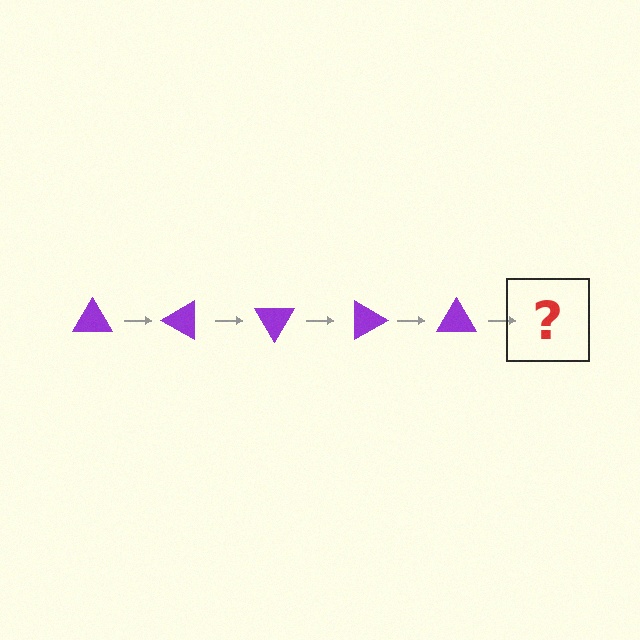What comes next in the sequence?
The next element should be a purple triangle rotated 150 degrees.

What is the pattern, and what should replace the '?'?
The pattern is that the triangle rotates 30 degrees each step. The '?' should be a purple triangle rotated 150 degrees.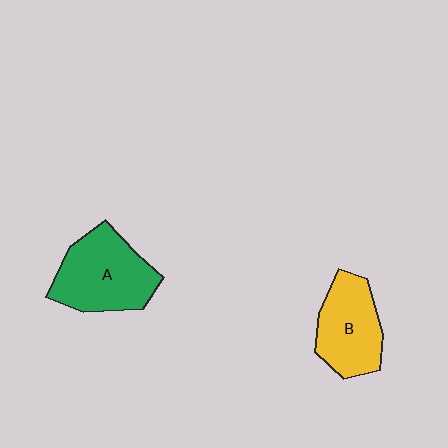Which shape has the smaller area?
Shape B (yellow).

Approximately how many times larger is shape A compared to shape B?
Approximately 1.2 times.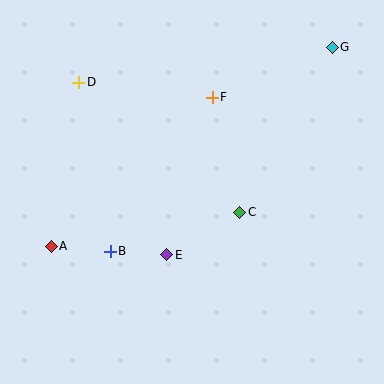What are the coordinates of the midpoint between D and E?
The midpoint between D and E is at (123, 169).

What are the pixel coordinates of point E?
Point E is at (167, 255).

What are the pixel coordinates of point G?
Point G is at (332, 47).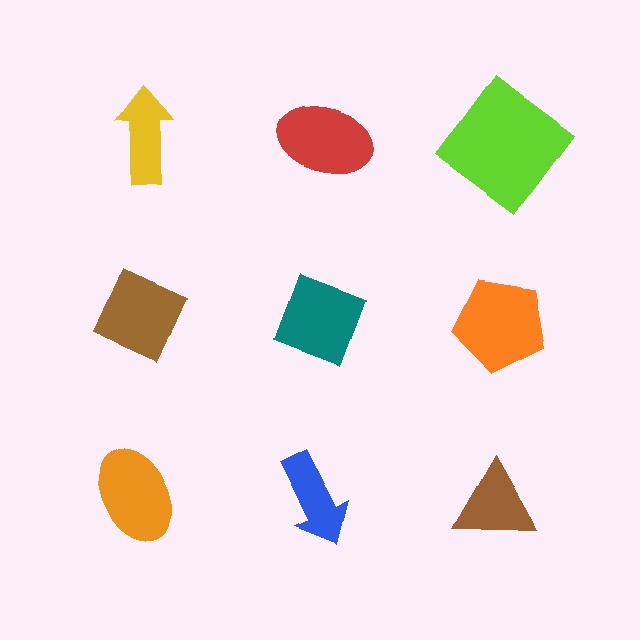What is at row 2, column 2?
A teal diamond.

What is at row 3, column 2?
A blue arrow.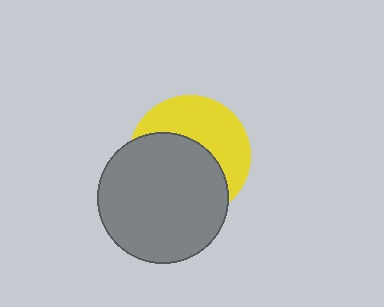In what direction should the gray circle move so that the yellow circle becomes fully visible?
The gray circle should move toward the lower-left. That is the shortest direction to clear the overlap and leave the yellow circle fully visible.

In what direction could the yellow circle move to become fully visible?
The yellow circle could move toward the upper-right. That would shift it out from behind the gray circle entirely.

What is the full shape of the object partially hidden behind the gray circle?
The partially hidden object is a yellow circle.